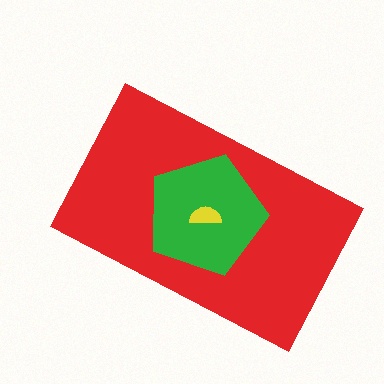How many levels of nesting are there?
3.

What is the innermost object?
The yellow semicircle.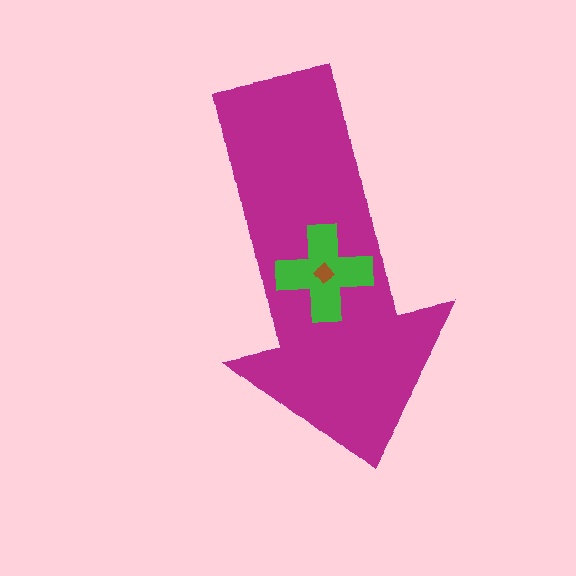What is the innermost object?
The brown diamond.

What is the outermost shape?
The magenta arrow.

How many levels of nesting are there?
3.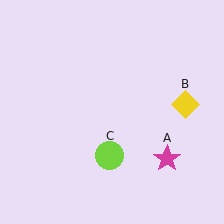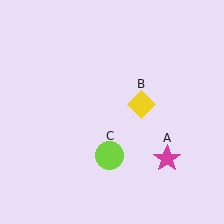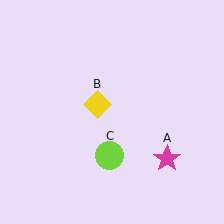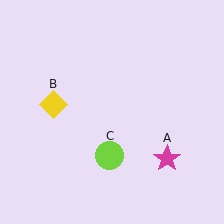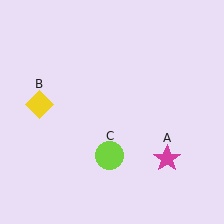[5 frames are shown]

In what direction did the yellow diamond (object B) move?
The yellow diamond (object B) moved left.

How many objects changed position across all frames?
1 object changed position: yellow diamond (object B).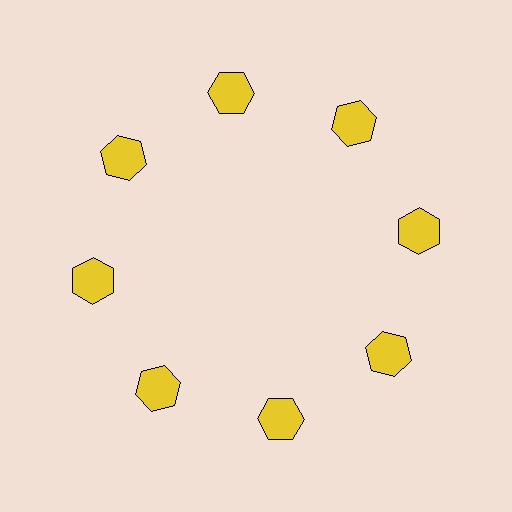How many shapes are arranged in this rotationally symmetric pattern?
There are 8 shapes, arranged in 8 groups of 1.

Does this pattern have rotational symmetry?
Yes, this pattern has 8-fold rotational symmetry. It looks the same after rotating 45 degrees around the center.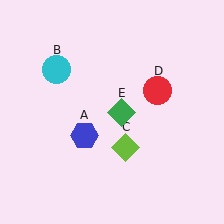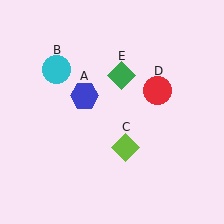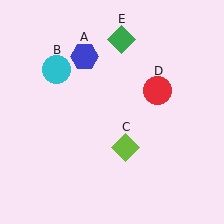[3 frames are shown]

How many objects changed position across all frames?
2 objects changed position: blue hexagon (object A), green diamond (object E).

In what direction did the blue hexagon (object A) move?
The blue hexagon (object A) moved up.